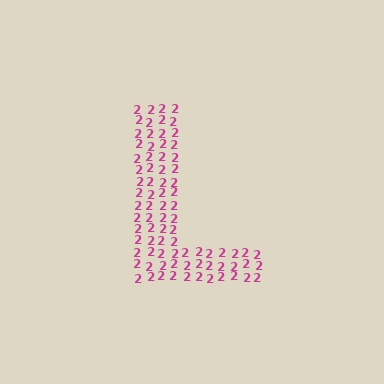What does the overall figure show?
The overall figure shows the letter L.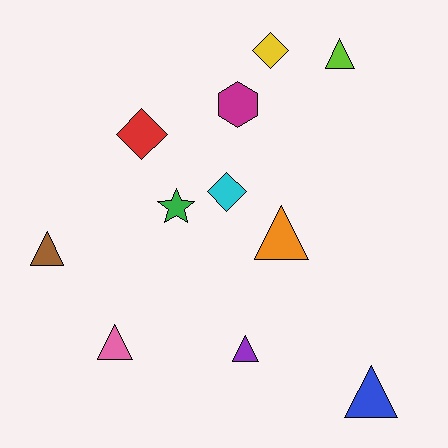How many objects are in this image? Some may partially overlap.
There are 11 objects.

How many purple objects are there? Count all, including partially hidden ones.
There is 1 purple object.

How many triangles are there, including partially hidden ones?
There are 6 triangles.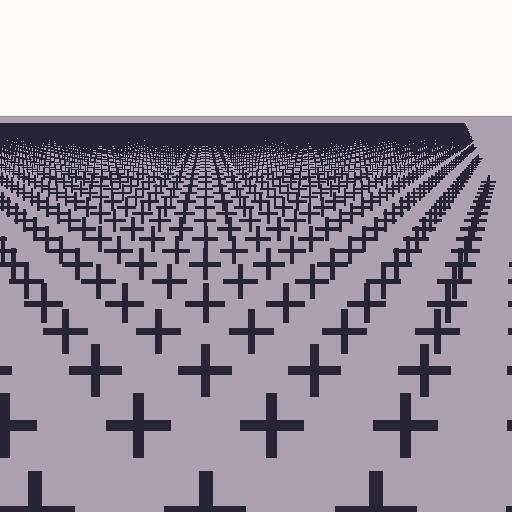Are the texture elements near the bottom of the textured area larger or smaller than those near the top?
Larger. Near the bottom, elements are closer to the viewer and appear at a bigger on-screen size.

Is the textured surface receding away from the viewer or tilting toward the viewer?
The surface is receding away from the viewer. Texture elements get smaller and denser toward the top.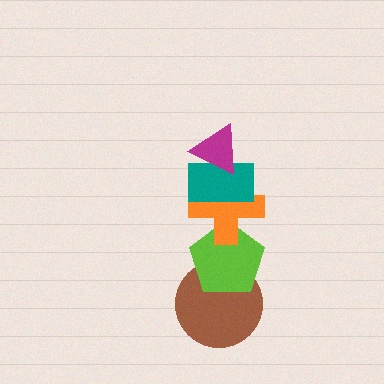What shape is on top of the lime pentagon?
The orange cross is on top of the lime pentagon.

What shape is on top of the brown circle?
The lime pentagon is on top of the brown circle.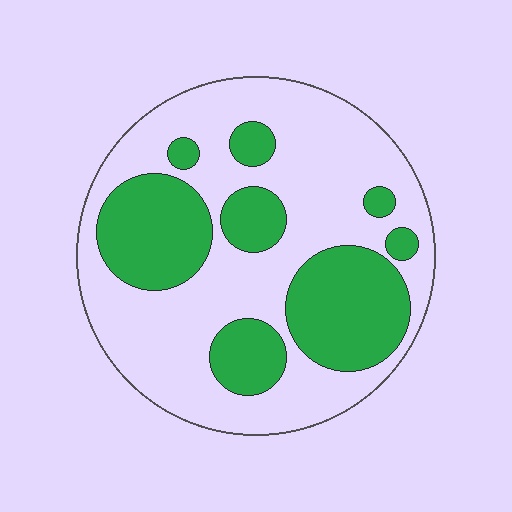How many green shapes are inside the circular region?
8.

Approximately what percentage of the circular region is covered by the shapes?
Approximately 35%.